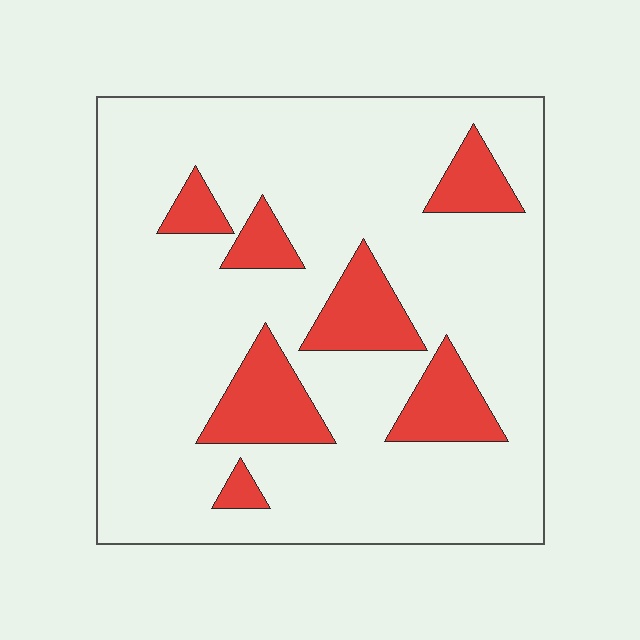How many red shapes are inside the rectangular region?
7.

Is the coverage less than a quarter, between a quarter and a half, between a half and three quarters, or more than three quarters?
Less than a quarter.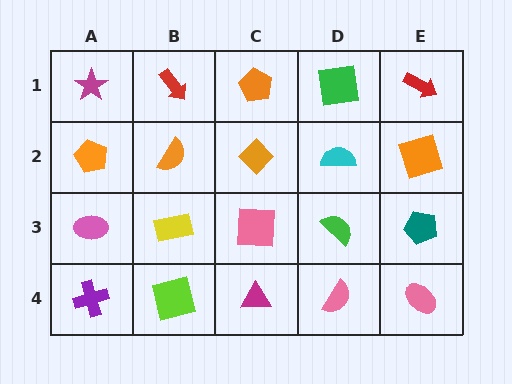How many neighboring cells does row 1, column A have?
2.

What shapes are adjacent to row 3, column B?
An orange semicircle (row 2, column B), a lime square (row 4, column B), a pink ellipse (row 3, column A), a pink square (row 3, column C).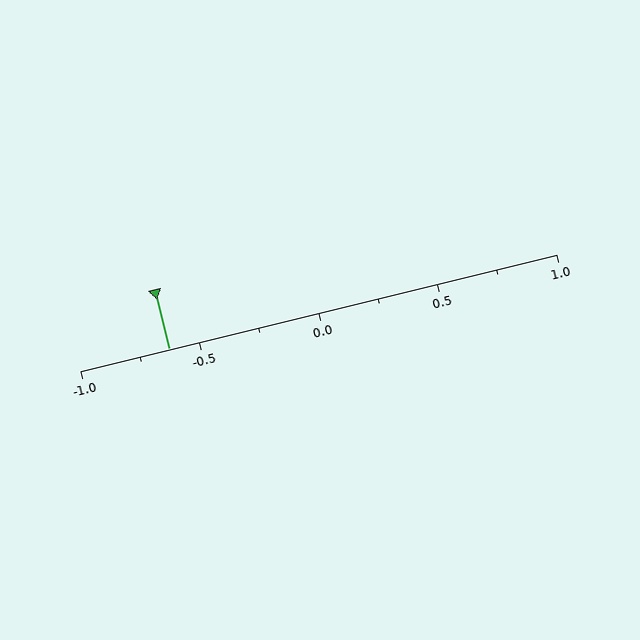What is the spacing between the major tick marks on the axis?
The major ticks are spaced 0.5 apart.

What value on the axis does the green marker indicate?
The marker indicates approximately -0.62.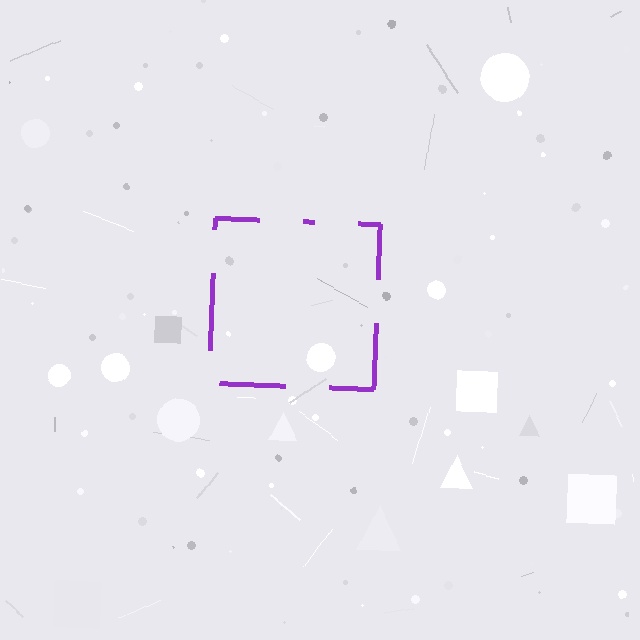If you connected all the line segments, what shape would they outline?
They would outline a square.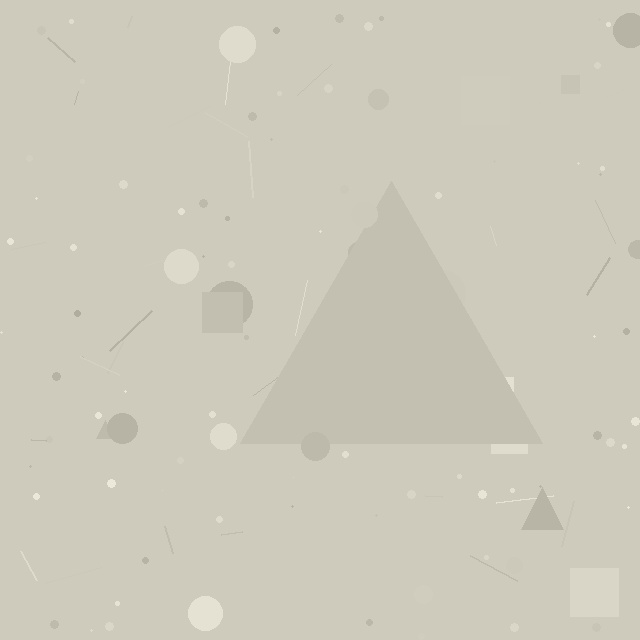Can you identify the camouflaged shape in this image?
The camouflaged shape is a triangle.